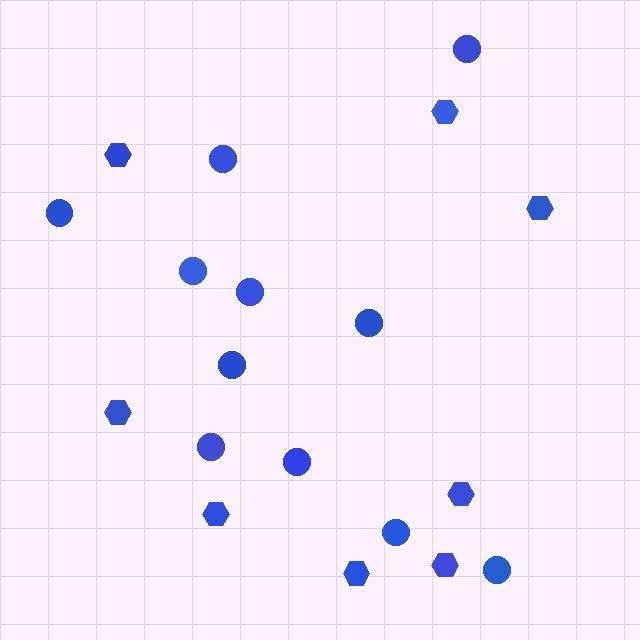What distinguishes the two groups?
There are 2 groups: one group of circles (11) and one group of hexagons (8).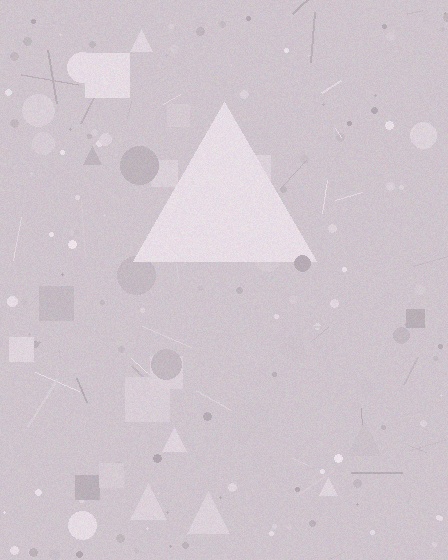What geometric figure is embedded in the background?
A triangle is embedded in the background.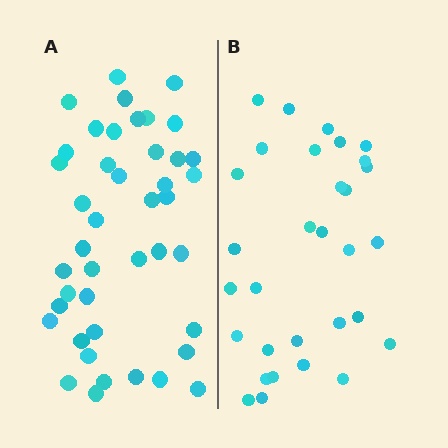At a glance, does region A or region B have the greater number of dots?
Region A (the left region) has more dots.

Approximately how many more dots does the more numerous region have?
Region A has roughly 12 or so more dots than region B.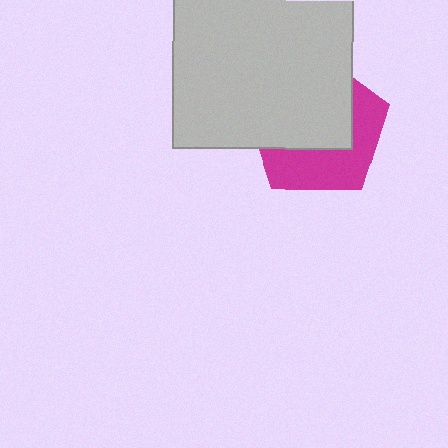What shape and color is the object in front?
The object in front is a light gray square.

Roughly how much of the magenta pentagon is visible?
A small part of it is visible (roughly 43%).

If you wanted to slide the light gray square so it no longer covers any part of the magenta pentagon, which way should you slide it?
Slide it toward the upper-left — that is the most direct way to separate the two shapes.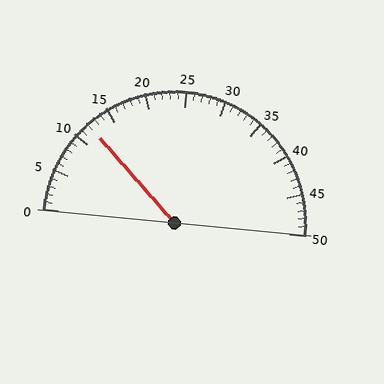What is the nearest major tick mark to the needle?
The nearest major tick mark is 10.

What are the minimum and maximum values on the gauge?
The gauge ranges from 0 to 50.